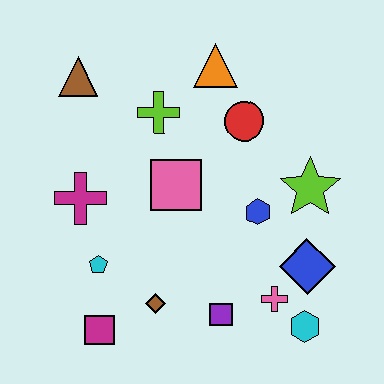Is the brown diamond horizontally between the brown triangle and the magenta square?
No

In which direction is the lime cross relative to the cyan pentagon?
The lime cross is above the cyan pentagon.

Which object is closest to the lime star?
The blue hexagon is closest to the lime star.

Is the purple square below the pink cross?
Yes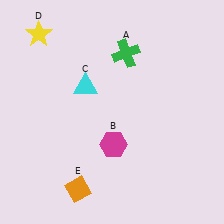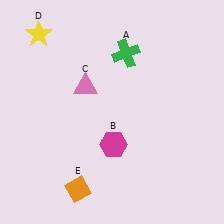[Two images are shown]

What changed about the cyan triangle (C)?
In Image 1, C is cyan. In Image 2, it changed to pink.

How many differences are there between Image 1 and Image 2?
There is 1 difference between the two images.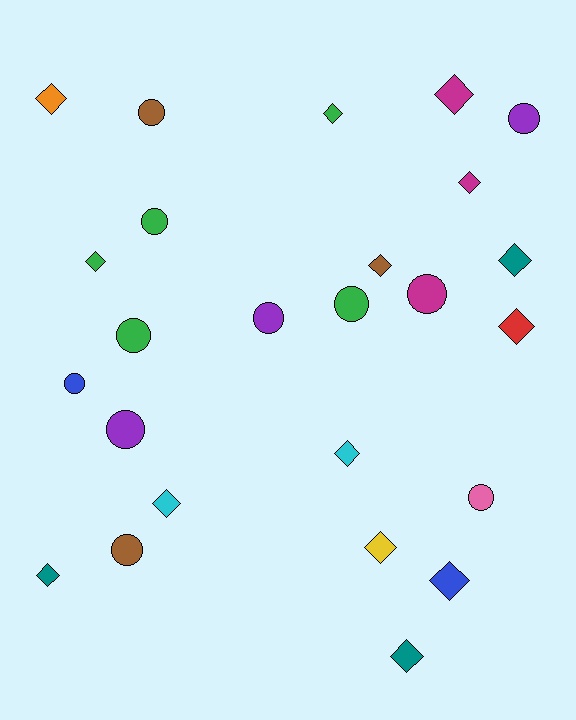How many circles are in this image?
There are 11 circles.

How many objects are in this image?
There are 25 objects.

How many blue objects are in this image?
There are 2 blue objects.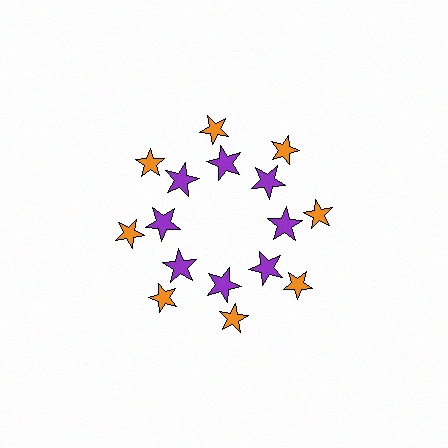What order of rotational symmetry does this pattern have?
This pattern has 8-fold rotational symmetry.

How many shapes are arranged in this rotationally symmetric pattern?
There are 16 shapes, arranged in 8 groups of 2.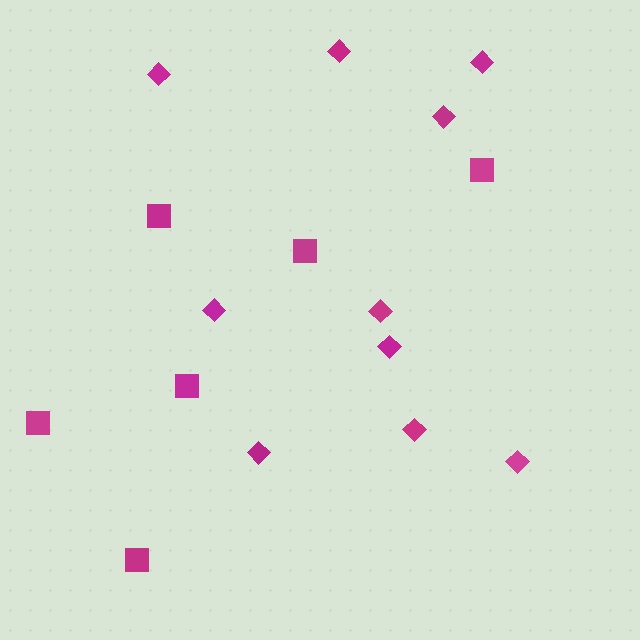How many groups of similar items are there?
There are 2 groups: one group of diamonds (10) and one group of squares (6).